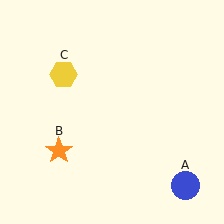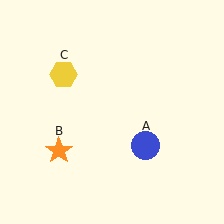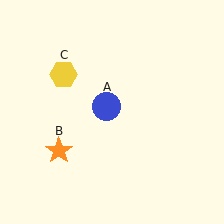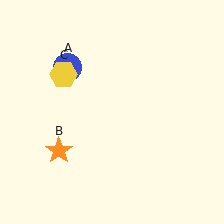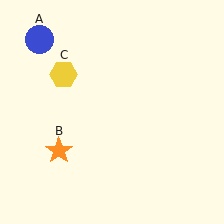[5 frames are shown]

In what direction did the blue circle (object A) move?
The blue circle (object A) moved up and to the left.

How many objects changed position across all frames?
1 object changed position: blue circle (object A).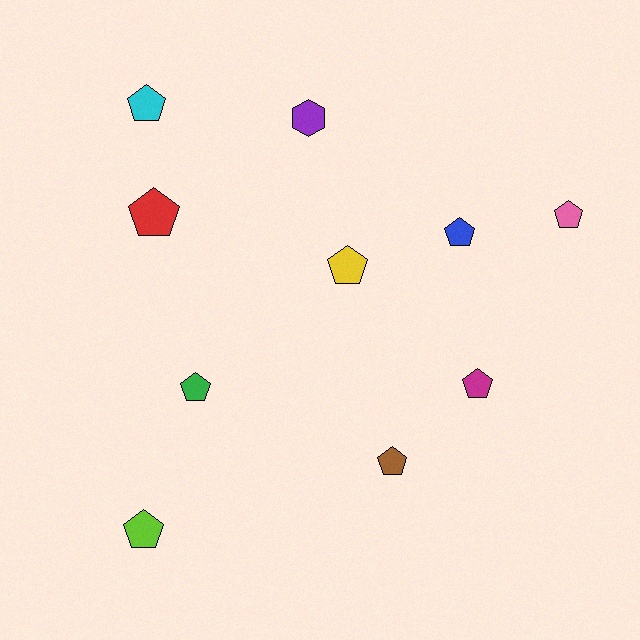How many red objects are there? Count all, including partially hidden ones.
There is 1 red object.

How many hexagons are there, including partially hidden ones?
There is 1 hexagon.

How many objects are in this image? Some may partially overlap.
There are 10 objects.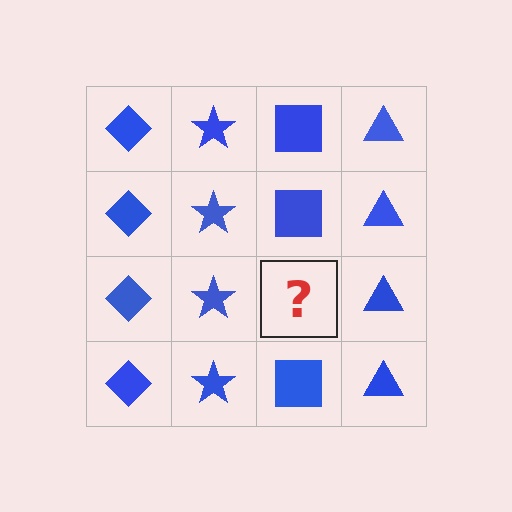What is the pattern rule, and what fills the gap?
The rule is that each column has a consistent shape. The gap should be filled with a blue square.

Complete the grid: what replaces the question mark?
The question mark should be replaced with a blue square.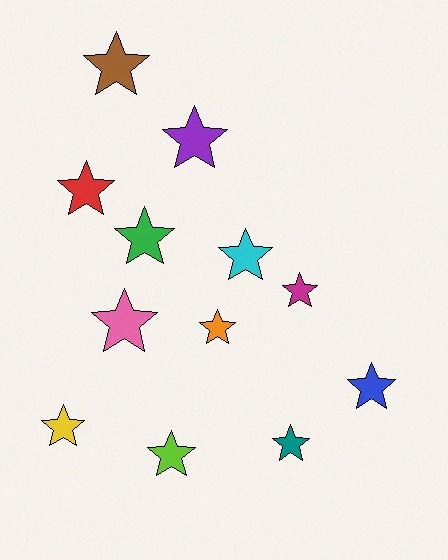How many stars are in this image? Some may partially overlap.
There are 12 stars.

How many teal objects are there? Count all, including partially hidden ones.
There is 1 teal object.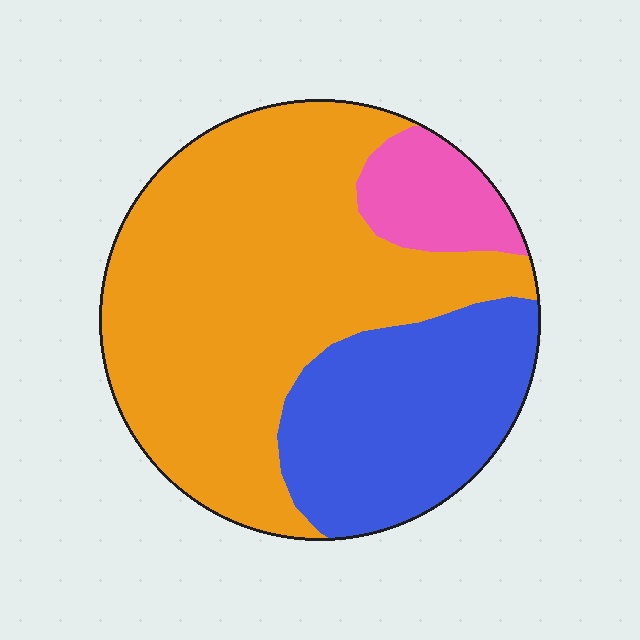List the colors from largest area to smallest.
From largest to smallest: orange, blue, pink.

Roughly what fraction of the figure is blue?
Blue takes up between a quarter and a half of the figure.